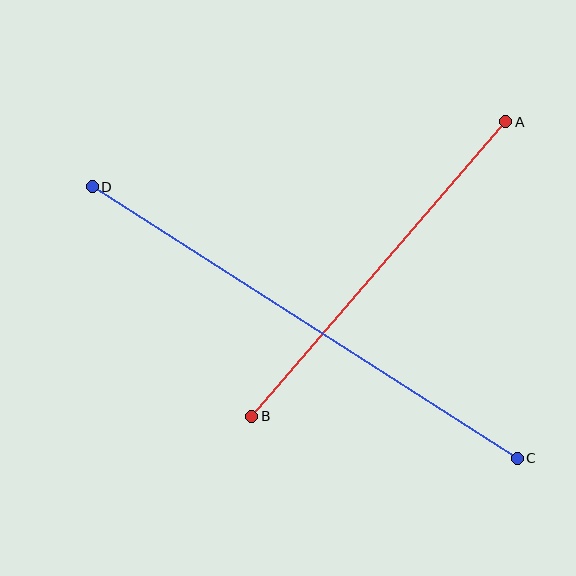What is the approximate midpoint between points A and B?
The midpoint is at approximately (379, 269) pixels.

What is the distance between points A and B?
The distance is approximately 389 pixels.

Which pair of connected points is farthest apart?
Points C and D are farthest apart.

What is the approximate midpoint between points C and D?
The midpoint is at approximately (305, 323) pixels.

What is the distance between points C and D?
The distance is approximately 504 pixels.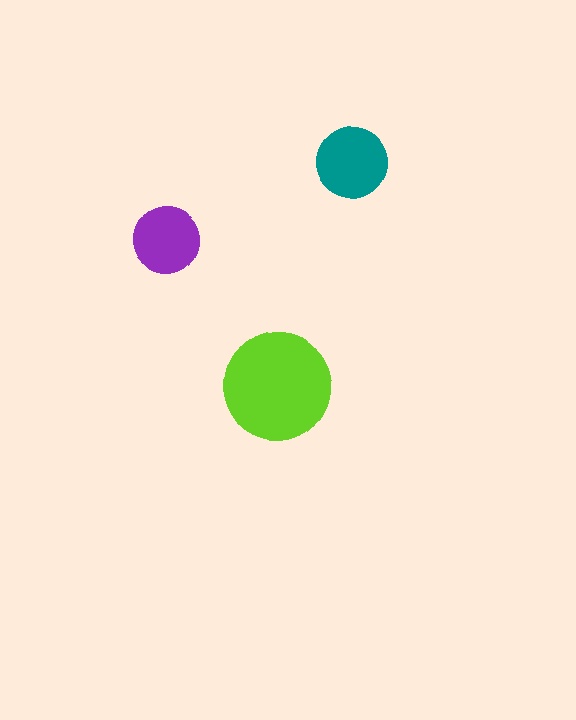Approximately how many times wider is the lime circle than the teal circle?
About 1.5 times wider.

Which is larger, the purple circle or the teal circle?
The teal one.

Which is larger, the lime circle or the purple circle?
The lime one.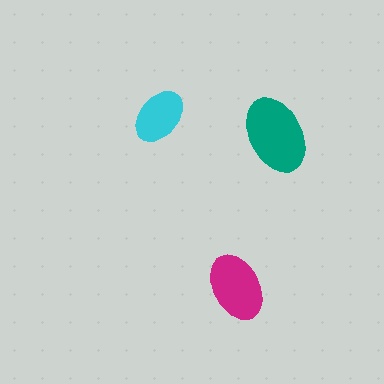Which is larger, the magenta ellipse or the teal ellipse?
The teal one.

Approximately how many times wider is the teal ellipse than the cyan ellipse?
About 1.5 times wider.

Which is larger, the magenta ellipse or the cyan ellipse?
The magenta one.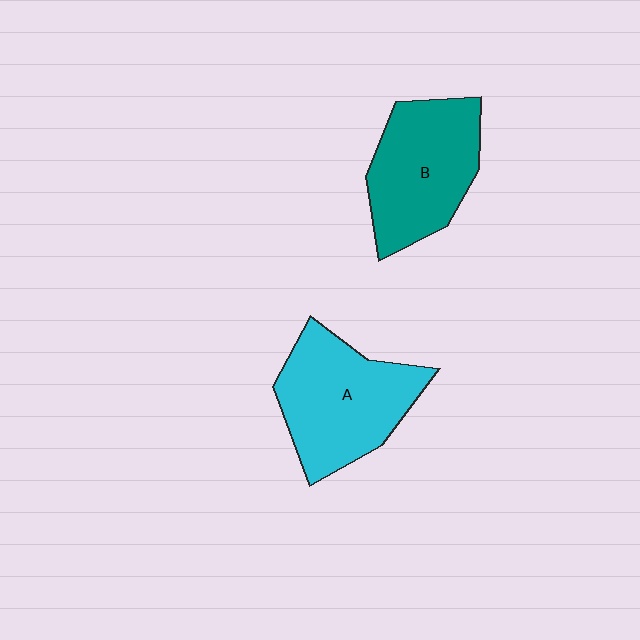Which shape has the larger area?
Shape A (cyan).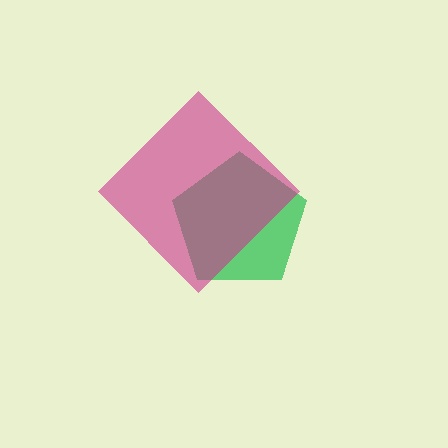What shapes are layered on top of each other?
The layered shapes are: a green pentagon, a magenta diamond.